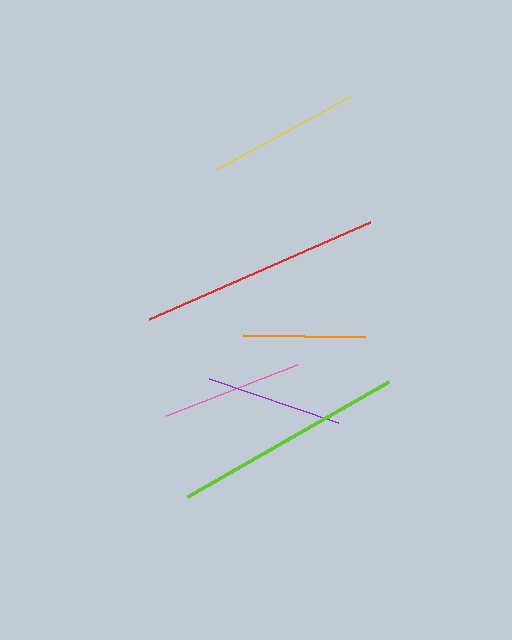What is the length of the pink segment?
The pink segment is approximately 140 pixels long.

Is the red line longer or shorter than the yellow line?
The red line is longer than the yellow line.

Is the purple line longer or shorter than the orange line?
The purple line is longer than the orange line.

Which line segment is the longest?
The red line is the longest at approximately 241 pixels.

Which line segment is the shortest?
The orange line is the shortest at approximately 122 pixels.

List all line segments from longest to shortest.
From longest to shortest: red, lime, yellow, pink, purple, orange.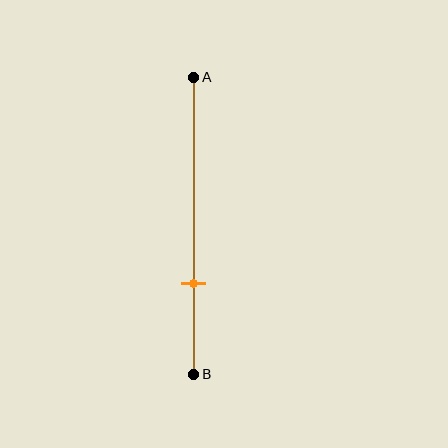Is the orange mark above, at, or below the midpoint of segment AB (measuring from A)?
The orange mark is below the midpoint of segment AB.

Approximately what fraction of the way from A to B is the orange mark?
The orange mark is approximately 70% of the way from A to B.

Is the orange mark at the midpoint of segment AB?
No, the mark is at about 70% from A, not at the 50% midpoint.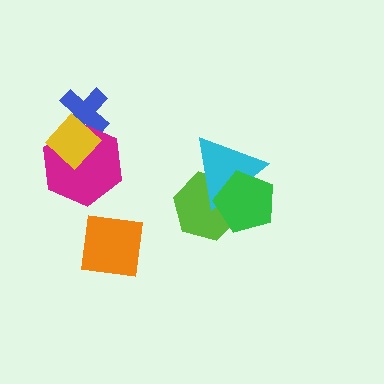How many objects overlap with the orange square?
0 objects overlap with the orange square.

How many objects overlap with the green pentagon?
2 objects overlap with the green pentagon.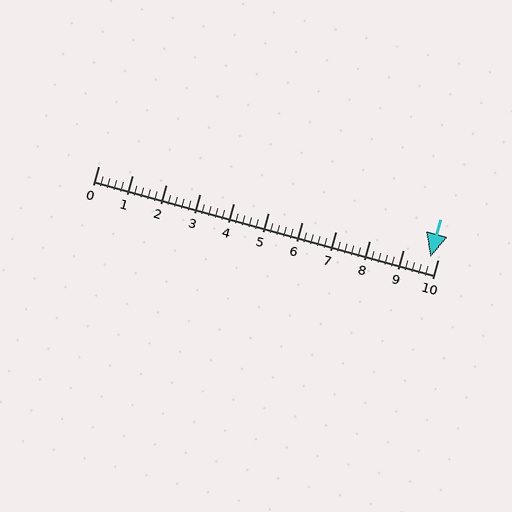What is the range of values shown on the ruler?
The ruler shows values from 0 to 10.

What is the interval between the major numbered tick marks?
The major tick marks are spaced 1 units apart.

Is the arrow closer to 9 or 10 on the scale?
The arrow is closer to 10.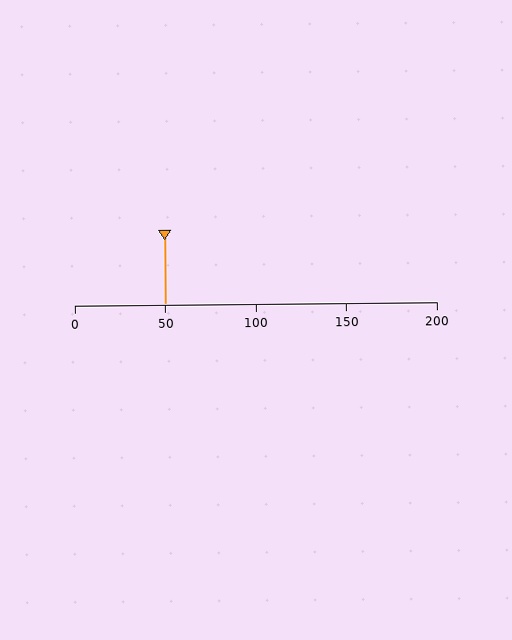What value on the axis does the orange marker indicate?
The marker indicates approximately 50.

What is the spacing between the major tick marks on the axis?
The major ticks are spaced 50 apart.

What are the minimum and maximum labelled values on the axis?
The axis runs from 0 to 200.